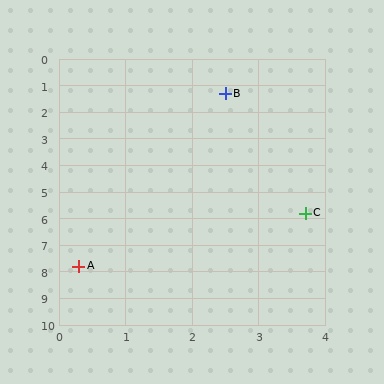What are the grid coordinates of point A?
Point A is at approximately (0.3, 7.8).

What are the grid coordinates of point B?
Point B is at approximately (2.5, 1.3).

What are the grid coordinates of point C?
Point C is at approximately (3.7, 5.8).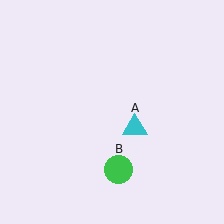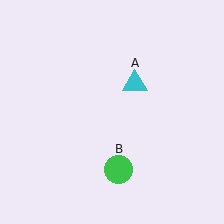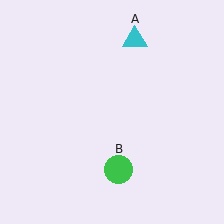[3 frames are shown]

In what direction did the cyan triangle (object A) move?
The cyan triangle (object A) moved up.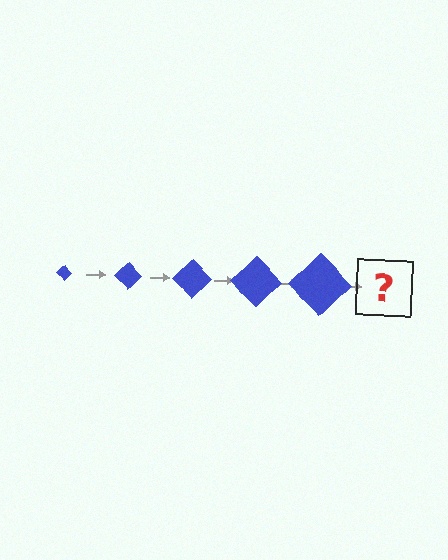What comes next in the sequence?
The next element should be a blue diamond, larger than the previous one.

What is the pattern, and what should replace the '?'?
The pattern is that the diamond gets progressively larger each step. The '?' should be a blue diamond, larger than the previous one.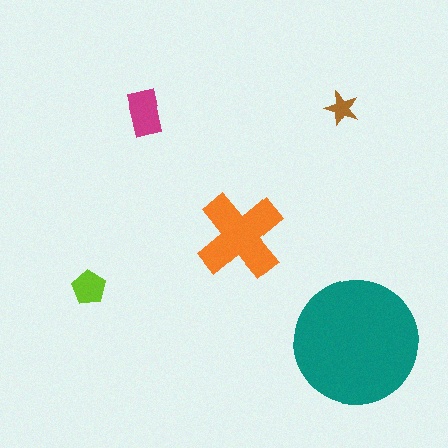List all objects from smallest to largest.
The brown star, the lime pentagon, the magenta rectangle, the orange cross, the teal circle.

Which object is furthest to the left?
The lime pentagon is leftmost.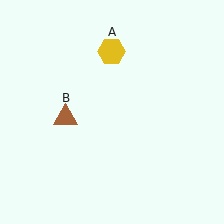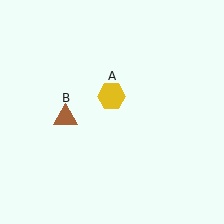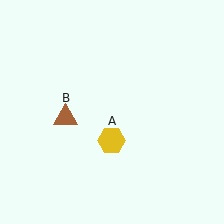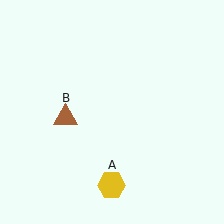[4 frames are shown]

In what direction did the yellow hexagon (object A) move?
The yellow hexagon (object A) moved down.